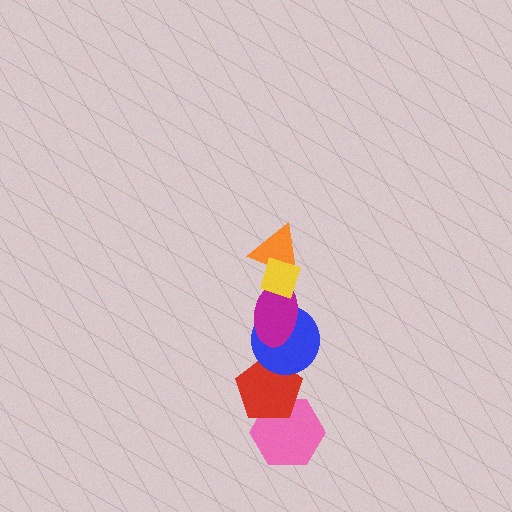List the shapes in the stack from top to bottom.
From top to bottom: the yellow diamond, the orange triangle, the magenta ellipse, the blue circle, the red pentagon, the pink hexagon.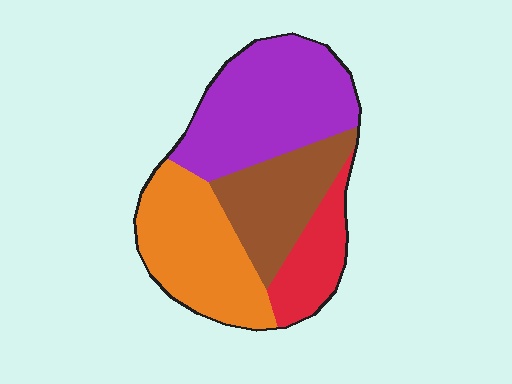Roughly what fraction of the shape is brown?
Brown covers 21% of the shape.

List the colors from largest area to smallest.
From largest to smallest: purple, orange, brown, red.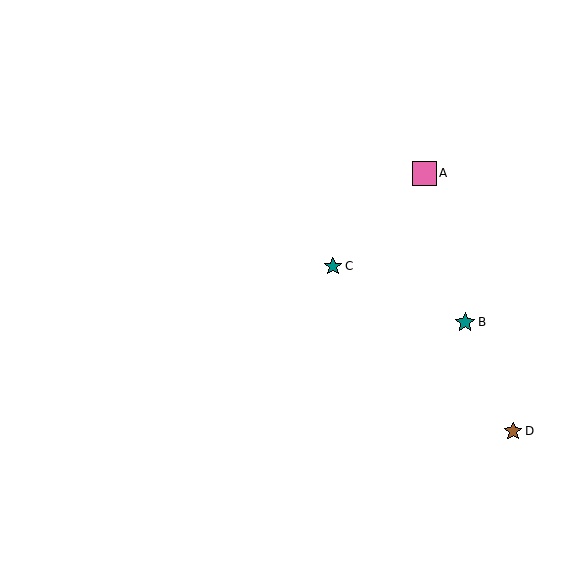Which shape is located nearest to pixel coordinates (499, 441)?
The brown star (labeled D) at (513, 431) is nearest to that location.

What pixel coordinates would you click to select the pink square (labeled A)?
Click at (425, 173) to select the pink square A.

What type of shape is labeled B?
Shape B is a teal star.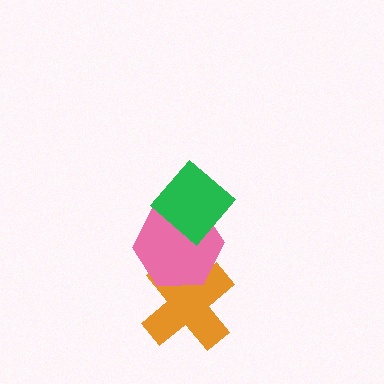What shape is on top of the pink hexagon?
The green diamond is on top of the pink hexagon.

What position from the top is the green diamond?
The green diamond is 1st from the top.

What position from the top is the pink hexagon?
The pink hexagon is 2nd from the top.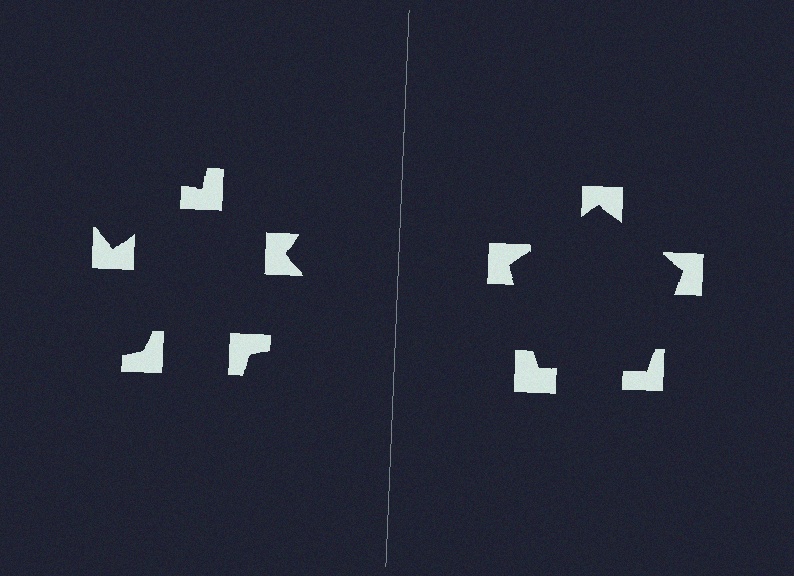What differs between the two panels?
The notched squares are positioned identically on both sides; only the wedge orientations differ. On the right they align to a pentagon; on the left they are misaligned.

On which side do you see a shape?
An illusory pentagon appears on the right side. On the left side the wedge cuts are rotated, so no coherent shape forms.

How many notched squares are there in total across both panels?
10 — 5 on each side.